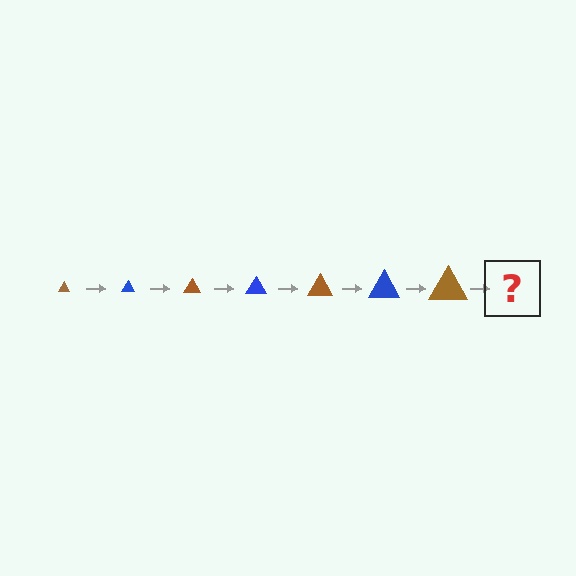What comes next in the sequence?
The next element should be a blue triangle, larger than the previous one.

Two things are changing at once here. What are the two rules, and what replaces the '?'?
The two rules are that the triangle grows larger each step and the color cycles through brown and blue. The '?' should be a blue triangle, larger than the previous one.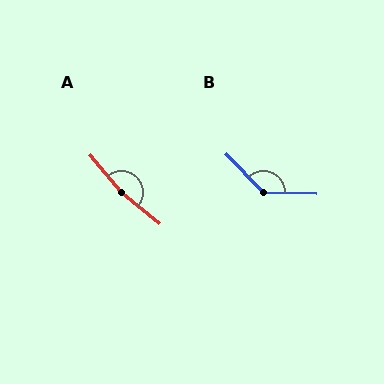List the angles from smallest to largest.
B (136°), A (169°).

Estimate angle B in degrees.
Approximately 136 degrees.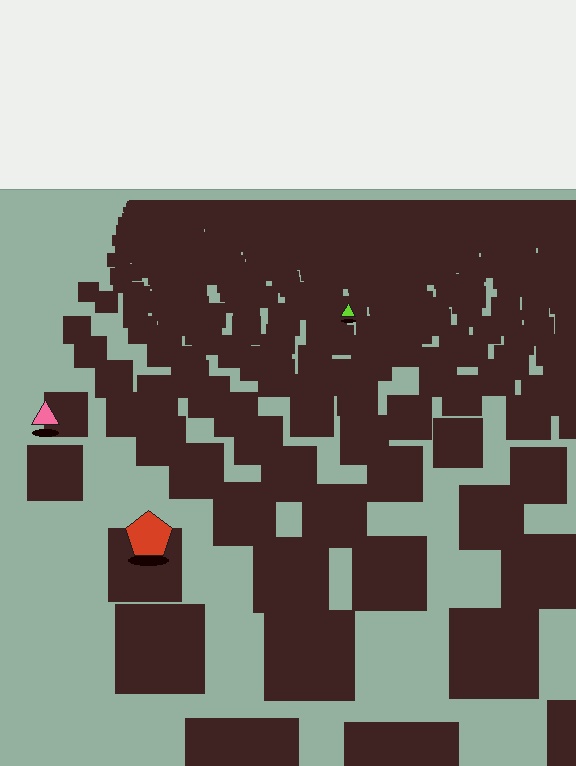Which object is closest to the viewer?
The red pentagon is closest. The texture marks near it are larger and more spread out.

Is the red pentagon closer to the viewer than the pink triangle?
Yes. The red pentagon is closer — you can tell from the texture gradient: the ground texture is coarser near it.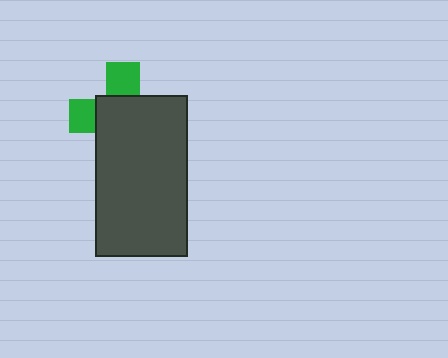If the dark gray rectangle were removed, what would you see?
You would see the complete green cross.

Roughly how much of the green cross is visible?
A small part of it is visible (roughly 33%).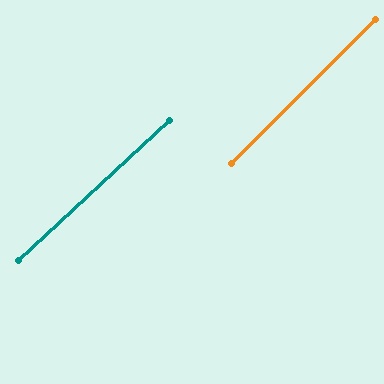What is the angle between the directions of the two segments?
Approximately 2 degrees.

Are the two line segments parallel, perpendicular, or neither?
Parallel — their directions differ by only 1.8°.